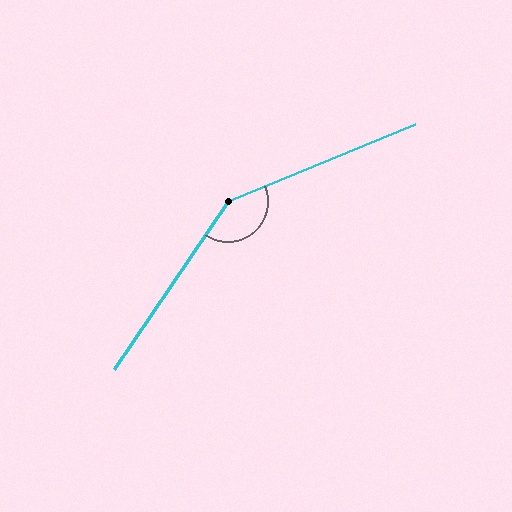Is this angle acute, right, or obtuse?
It is obtuse.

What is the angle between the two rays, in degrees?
Approximately 146 degrees.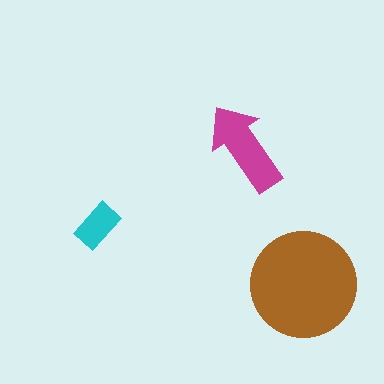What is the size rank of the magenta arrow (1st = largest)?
2nd.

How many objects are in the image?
There are 3 objects in the image.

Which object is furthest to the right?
The brown circle is rightmost.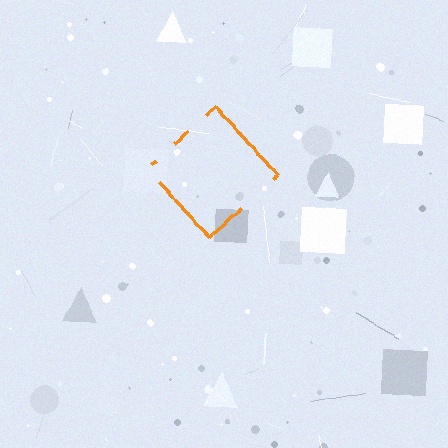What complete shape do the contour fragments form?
The contour fragments form a diamond.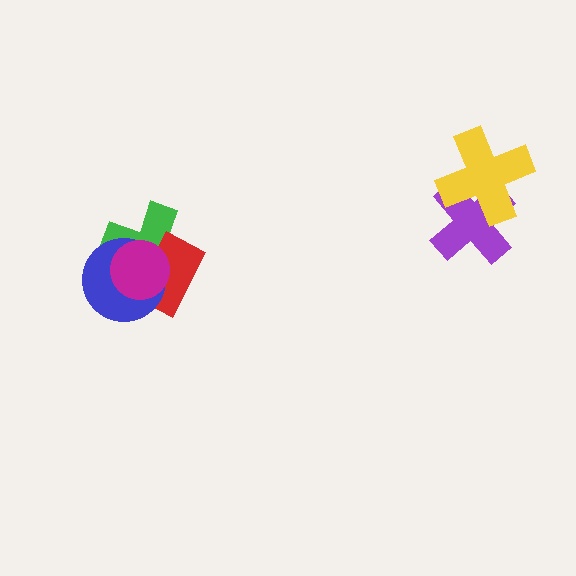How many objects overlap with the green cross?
3 objects overlap with the green cross.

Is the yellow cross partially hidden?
No, no other shape covers it.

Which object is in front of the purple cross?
The yellow cross is in front of the purple cross.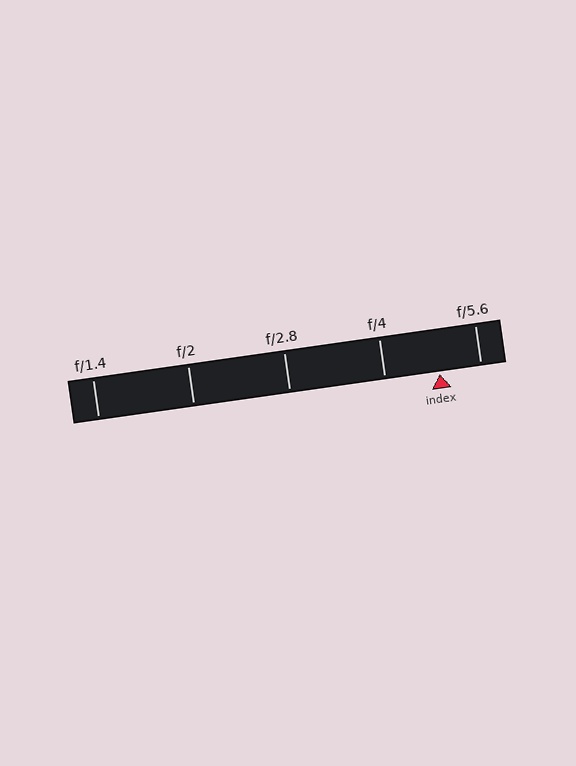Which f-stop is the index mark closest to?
The index mark is closest to f/5.6.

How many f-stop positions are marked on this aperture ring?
There are 5 f-stop positions marked.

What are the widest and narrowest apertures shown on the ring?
The widest aperture shown is f/1.4 and the narrowest is f/5.6.